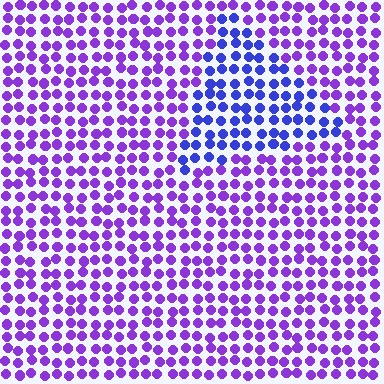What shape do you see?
I see a triangle.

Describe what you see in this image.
The image is filled with small purple elements in a uniform arrangement. A triangle-shaped region is visible where the elements are tinted to a slightly different hue, forming a subtle color boundary.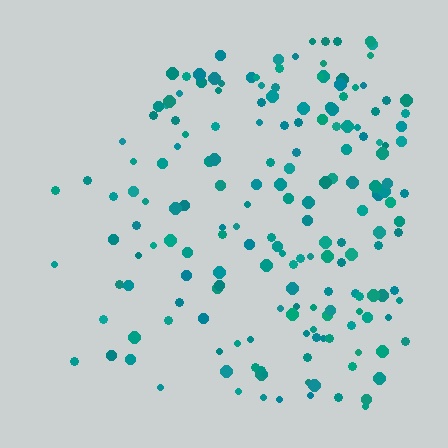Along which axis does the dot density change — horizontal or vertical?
Horizontal.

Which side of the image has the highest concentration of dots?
The right.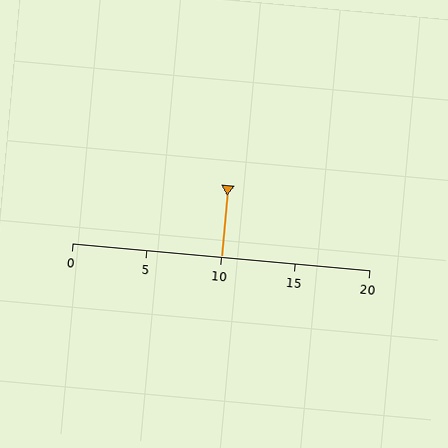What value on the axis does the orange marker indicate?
The marker indicates approximately 10.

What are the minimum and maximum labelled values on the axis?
The axis runs from 0 to 20.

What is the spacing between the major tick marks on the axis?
The major ticks are spaced 5 apart.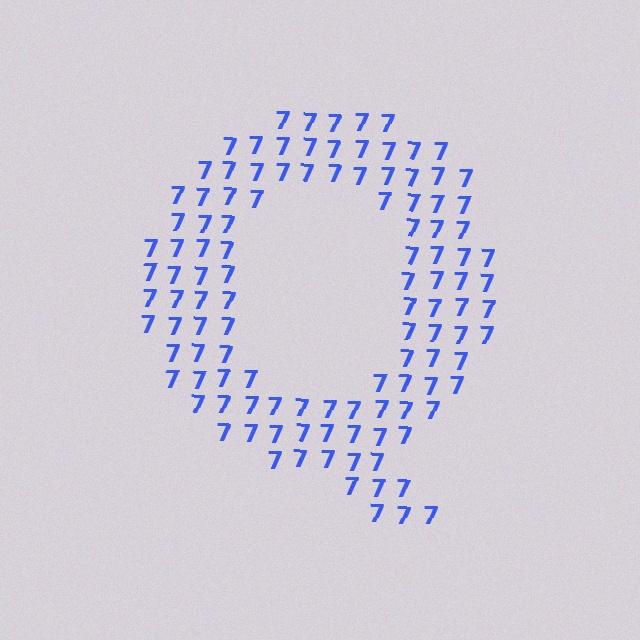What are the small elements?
The small elements are digit 7's.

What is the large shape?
The large shape is the letter Q.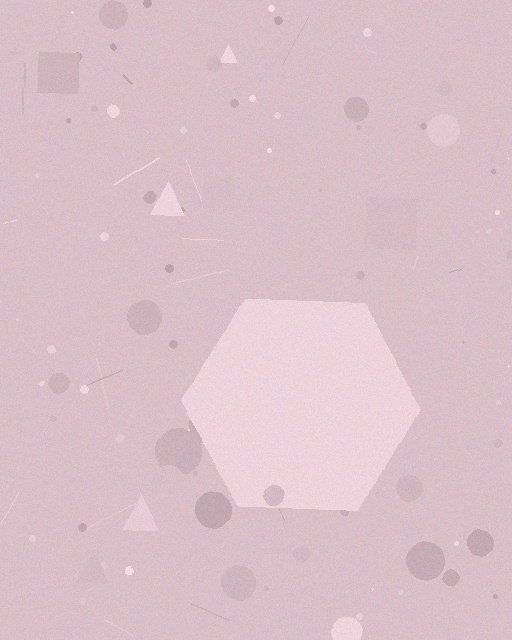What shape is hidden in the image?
A hexagon is hidden in the image.